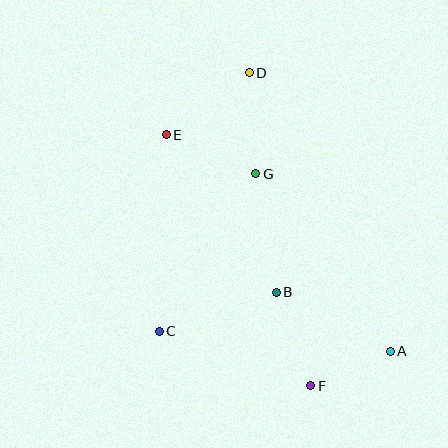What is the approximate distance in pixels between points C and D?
The distance between C and D is approximately 273 pixels.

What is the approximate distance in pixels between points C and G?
The distance between C and G is approximately 185 pixels.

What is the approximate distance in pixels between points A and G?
The distance between A and G is approximately 223 pixels.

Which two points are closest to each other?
Points A and F are closest to each other.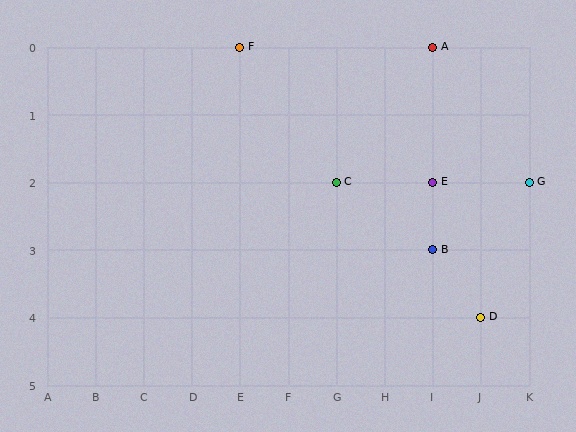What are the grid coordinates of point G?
Point G is at grid coordinates (K, 2).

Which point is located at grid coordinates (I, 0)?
Point A is at (I, 0).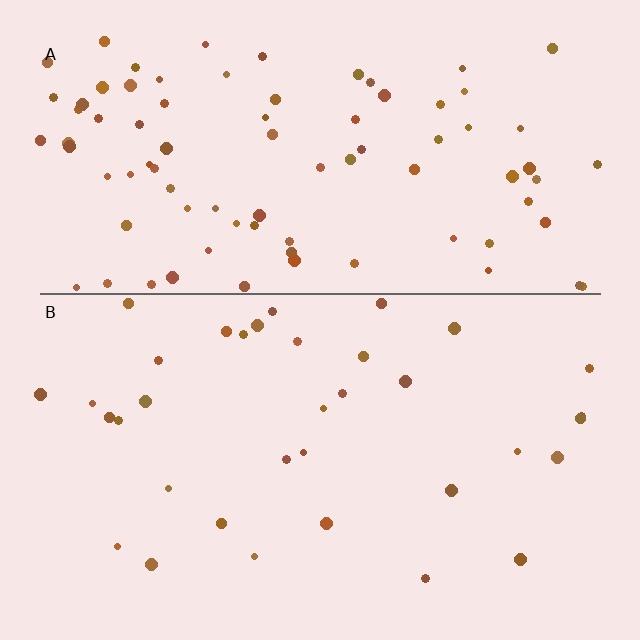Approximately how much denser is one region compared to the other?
Approximately 2.5× — region A over region B.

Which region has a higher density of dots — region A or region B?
A (the top).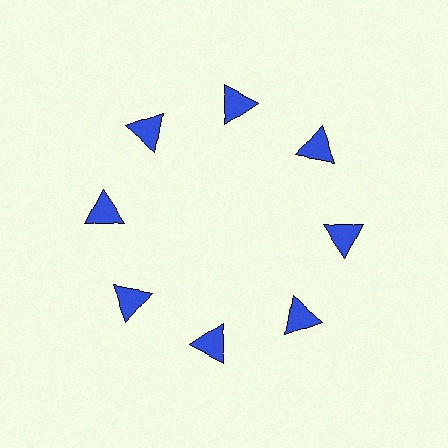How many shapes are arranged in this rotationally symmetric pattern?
There are 8 shapes, arranged in 8 groups of 1.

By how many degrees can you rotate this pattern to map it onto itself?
The pattern maps onto itself every 45 degrees of rotation.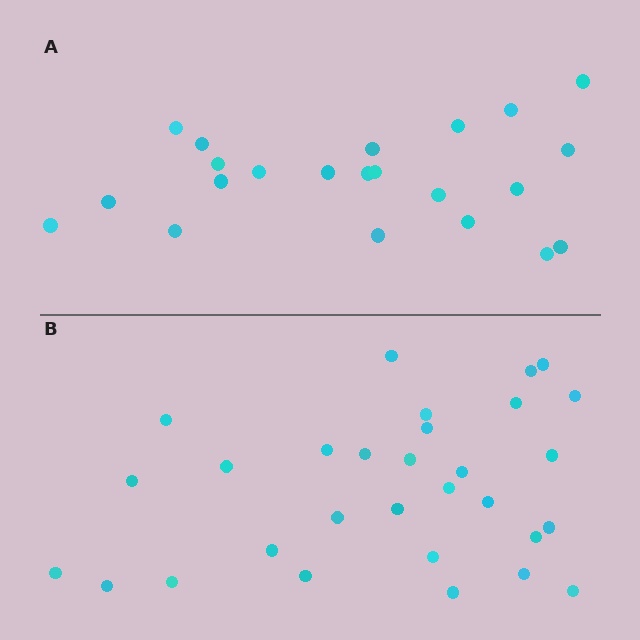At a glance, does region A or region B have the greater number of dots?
Region B (the bottom region) has more dots.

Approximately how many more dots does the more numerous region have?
Region B has roughly 8 or so more dots than region A.